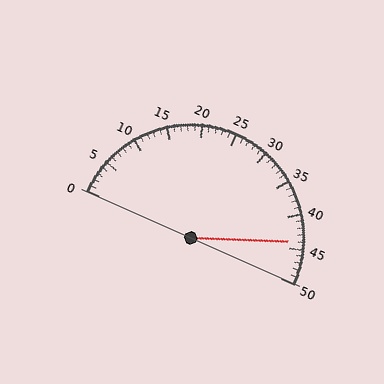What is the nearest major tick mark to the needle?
The nearest major tick mark is 45.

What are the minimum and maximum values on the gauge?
The gauge ranges from 0 to 50.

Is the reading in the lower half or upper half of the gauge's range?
The reading is in the upper half of the range (0 to 50).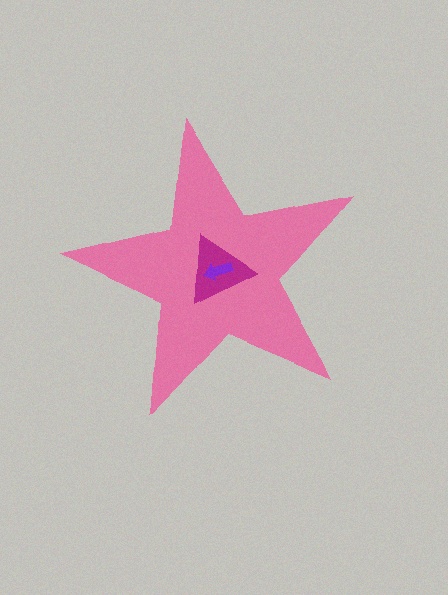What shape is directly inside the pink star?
The magenta triangle.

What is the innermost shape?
The purple arrow.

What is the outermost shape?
The pink star.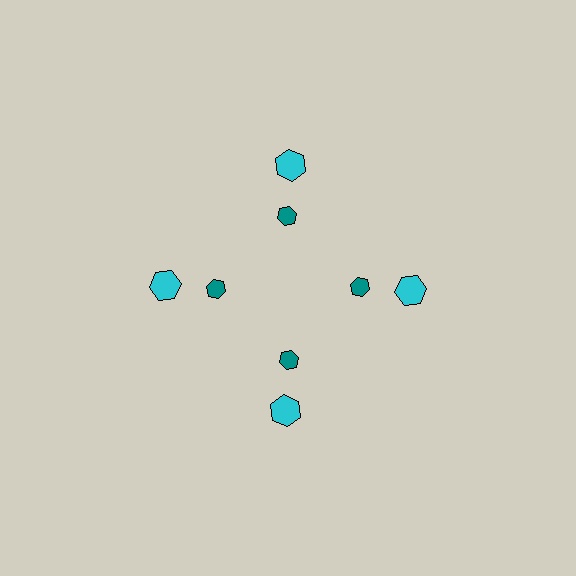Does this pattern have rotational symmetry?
Yes, this pattern has 4-fold rotational symmetry. It looks the same after rotating 90 degrees around the center.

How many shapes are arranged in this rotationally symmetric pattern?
There are 8 shapes, arranged in 4 groups of 2.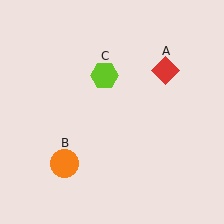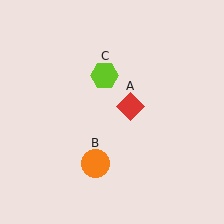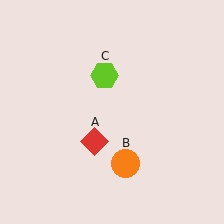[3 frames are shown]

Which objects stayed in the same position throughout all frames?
Lime hexagon (object C) remained stationary.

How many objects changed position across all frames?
2 objects changed position: red diamond (object A), orange circle (object B).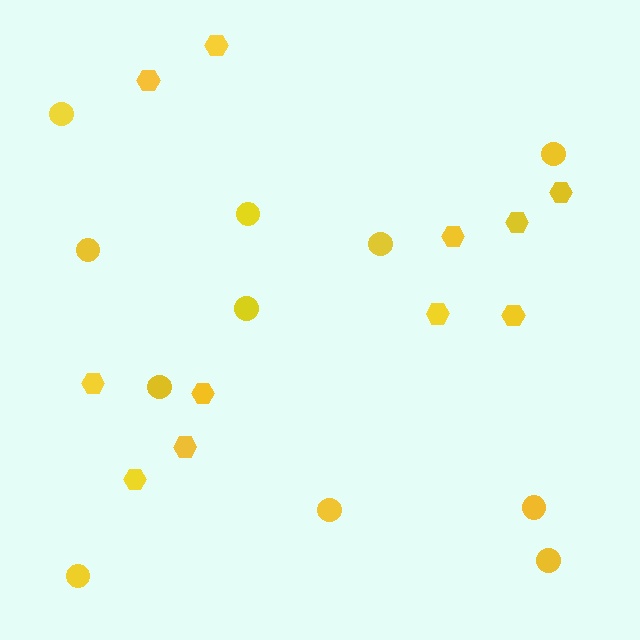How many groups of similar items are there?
There are 2 groups: one group of circles (11) and one group of hexagons (11).